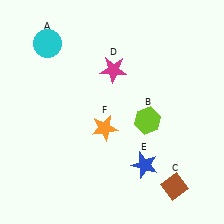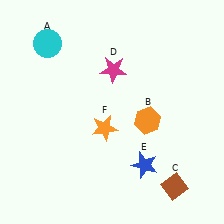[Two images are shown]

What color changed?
The hexagon (B) changed from lime in Image 1 to orange in Image 2.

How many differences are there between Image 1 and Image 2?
There is 1 difference between the two images.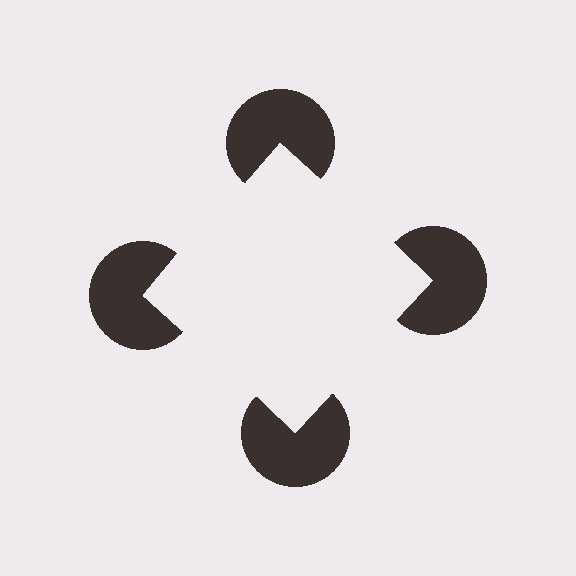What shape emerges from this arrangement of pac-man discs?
An illusory square — its edges are inferred from the aligned wedge cuts in the pac-man discs, not physically drawn.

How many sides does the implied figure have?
4 sides.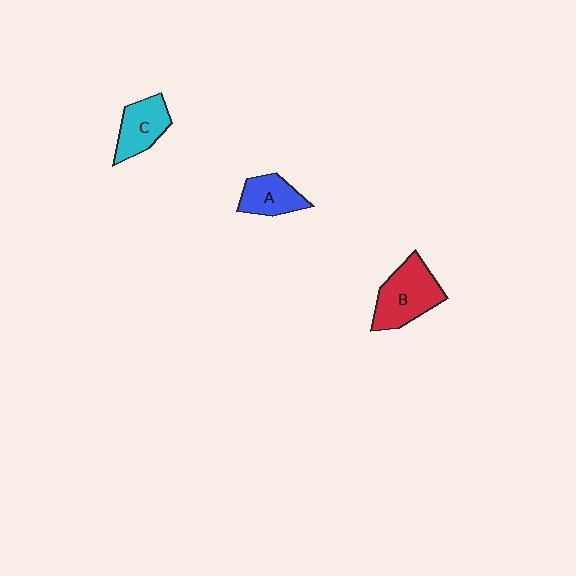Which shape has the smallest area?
Shape A (blue).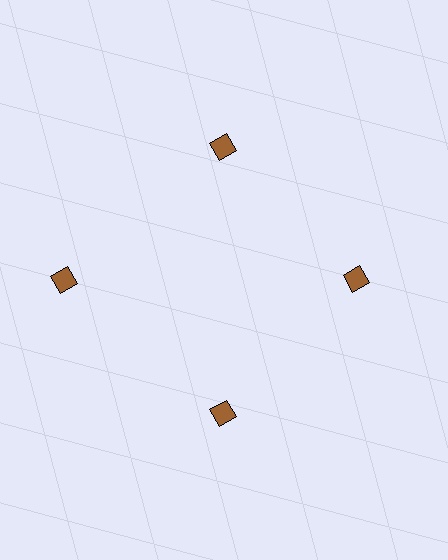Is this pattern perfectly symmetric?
No. The 4 brown squares are arranged in a ring, but one element near the 9 o'clock position is pushed outward from the center, breaking the 4-fold rotational symmetry.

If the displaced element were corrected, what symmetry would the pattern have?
It would have 4-fold rotational symmetry — the pattern would map onto itself every 90 degrees.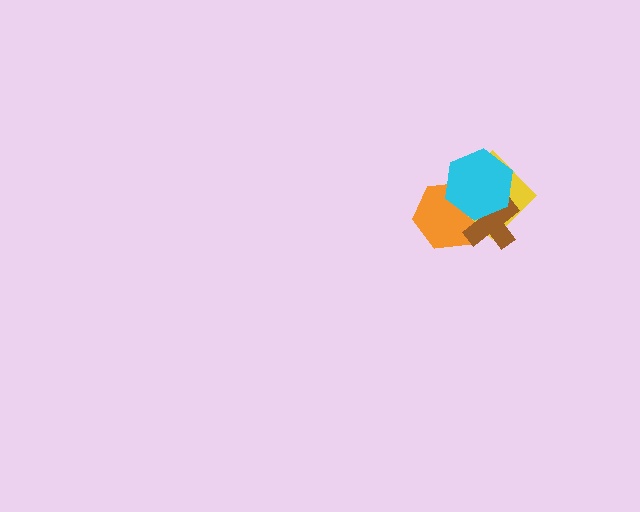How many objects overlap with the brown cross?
3 objects overlap with the brown cross.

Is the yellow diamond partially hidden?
Yes, it is partially covered by another shape.